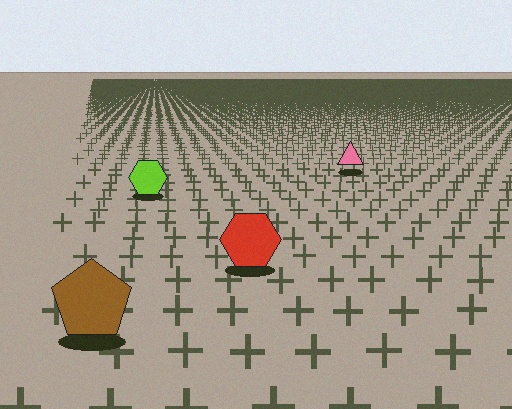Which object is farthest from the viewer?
The pink triangle is farthest from the viewer. It appears smaller and the ground texture around it is denser.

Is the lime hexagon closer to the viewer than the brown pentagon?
No. The brown pentagon is closer — you can tell from the texture gradient: the ground texture is coarser near it.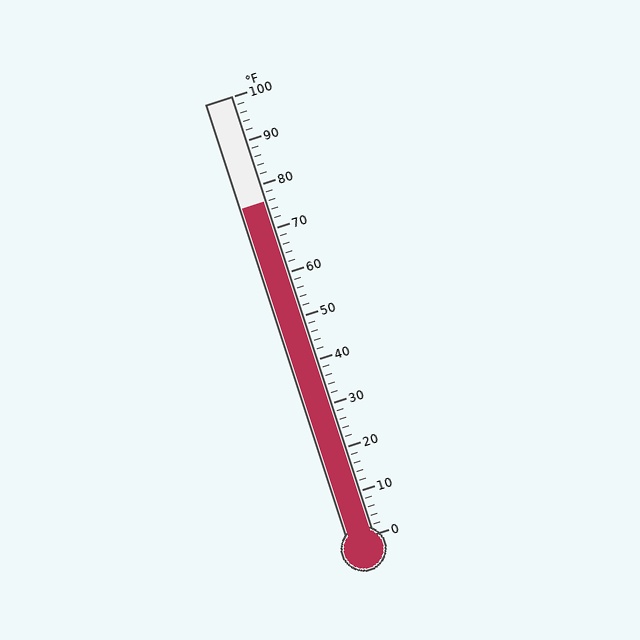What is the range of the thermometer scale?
The thermometer scale ranges from 0°F to 100°F.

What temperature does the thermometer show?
The thermometer shows approximately 76°F.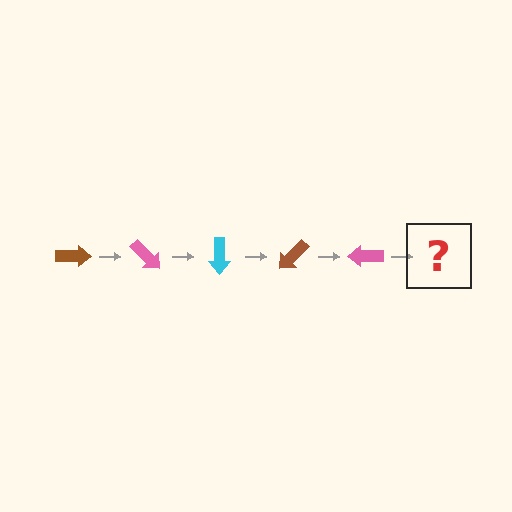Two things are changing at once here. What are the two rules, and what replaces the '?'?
The two rules are that it rotates 45 degrees each step and the color cycles through brown, pink, and cyan. The '?' should be a cyan arrow, rotated 225 degrees from the start.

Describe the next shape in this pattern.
It should be a cyan arrow, rotated 225 degrees from the start.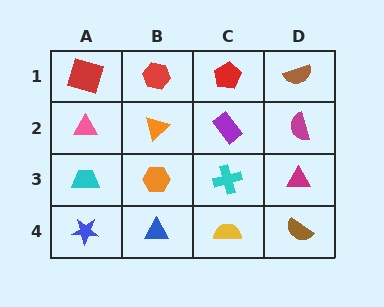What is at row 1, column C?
A red pentagon.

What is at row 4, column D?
A brown semicircle.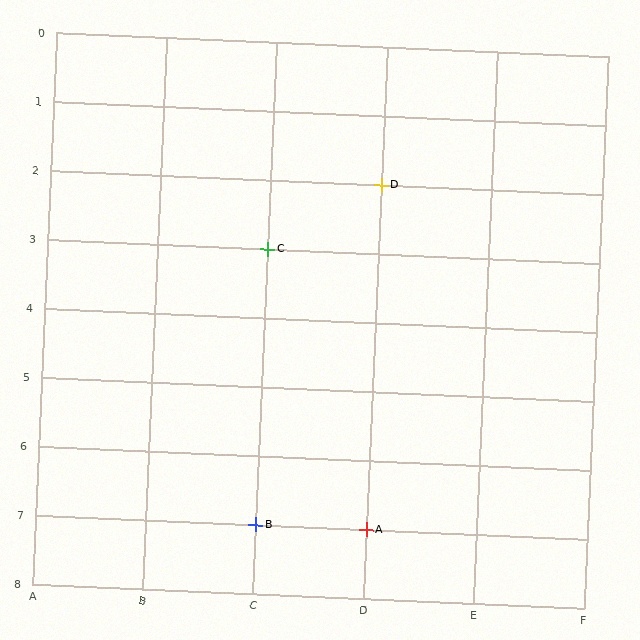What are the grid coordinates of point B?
Point B is at grid coordinates (C, 7).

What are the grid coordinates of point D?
Point D is at grid coordinates (D, 2).